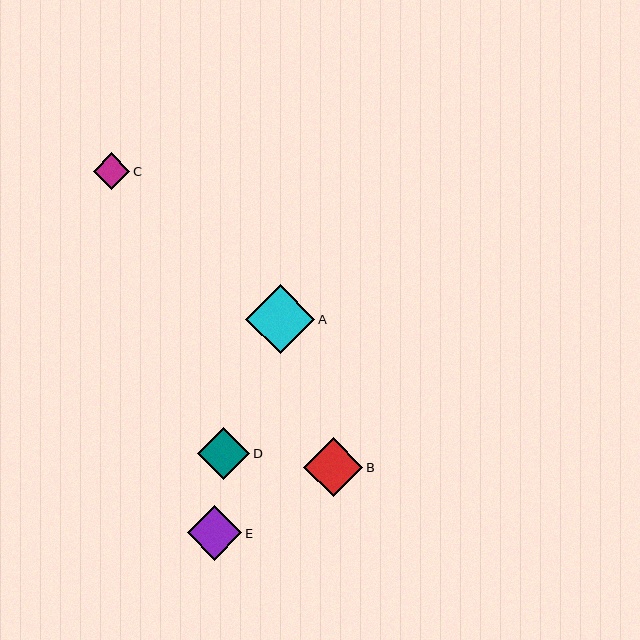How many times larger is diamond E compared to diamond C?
Diamond E is approximately 1.5 times the size of diamond C.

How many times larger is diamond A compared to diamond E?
Diamond A is approximately 1.3 times the size of diamond E.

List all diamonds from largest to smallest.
From largest to smallest: A, B, E, D, C.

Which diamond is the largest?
Diamond A is the largest with a size of approximately 70 pixels.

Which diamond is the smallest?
Diamond C is the smallest with a size of approximately 36 pixels.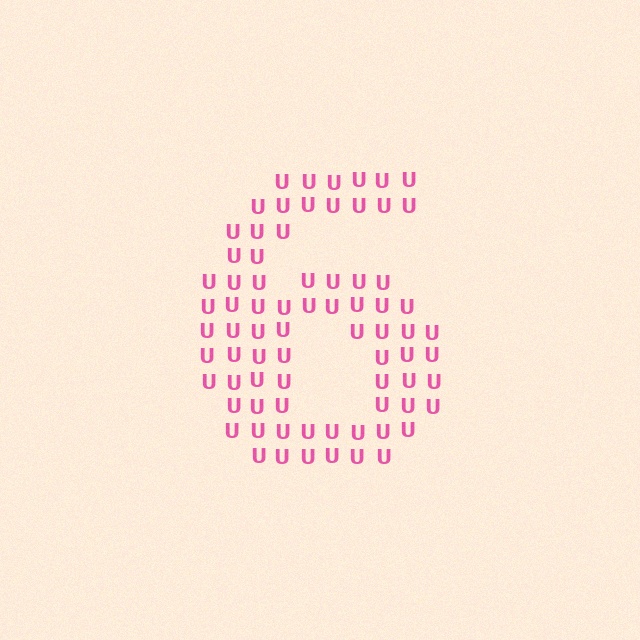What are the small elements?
The small elements are letter U's.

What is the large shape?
The large shape is the digit 6.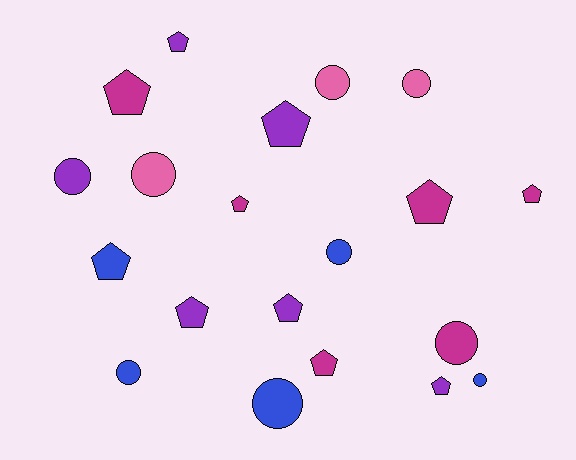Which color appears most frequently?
Purple, with 6 objects.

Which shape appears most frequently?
Pentagon, with 11 objects.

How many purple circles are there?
There is 1 purple circle.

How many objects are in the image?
There are 20 objects.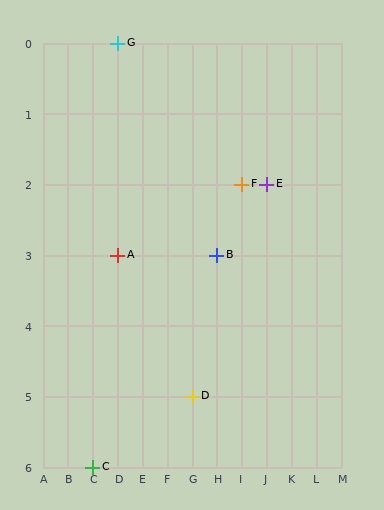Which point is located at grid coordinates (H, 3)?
Point B is at (H, 3).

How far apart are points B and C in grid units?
Points B and C are 5 columns and 3 rows apart (about 5.8 grid units diagonally).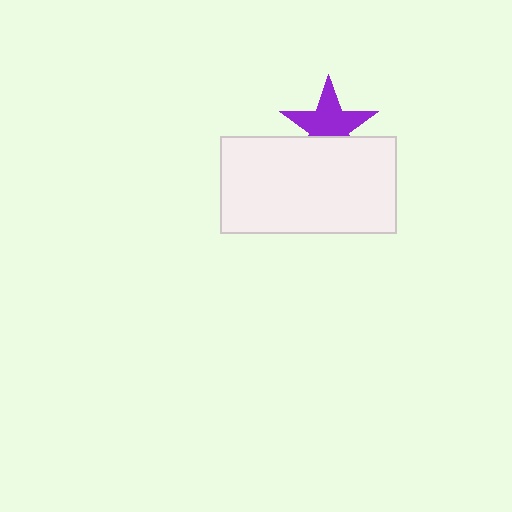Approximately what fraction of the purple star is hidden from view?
Roughly 35% of the purple star is hidden behind the white rectangle.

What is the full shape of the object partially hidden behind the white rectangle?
The partially hidden object is a purple star.